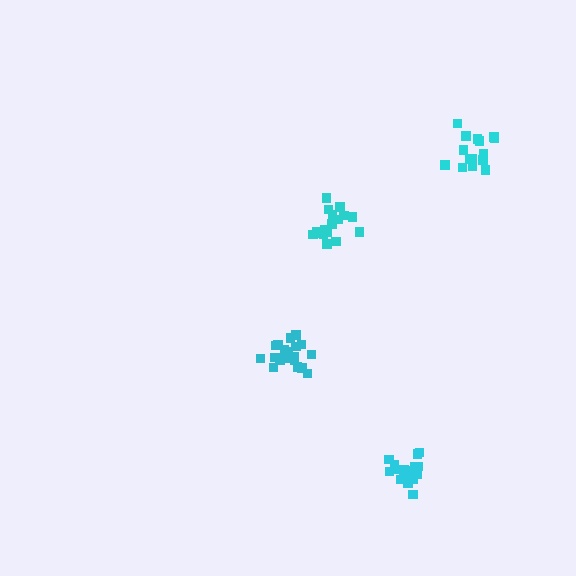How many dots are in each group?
Group 1: 17 dots, Group 2: 19 dots, Group 3: 15 dots, Group 4: 20 dots (71 total).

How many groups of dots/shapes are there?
There are 4 groups.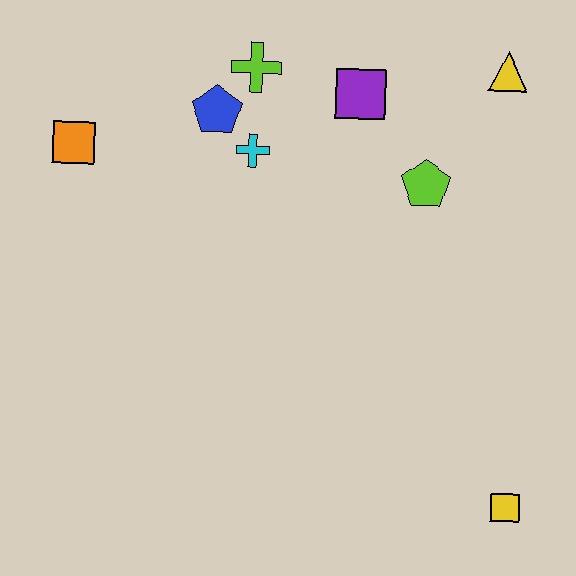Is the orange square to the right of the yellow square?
No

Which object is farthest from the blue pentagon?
The yellow square is farthest from the blue pentagon.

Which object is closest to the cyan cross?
The blue pentagon is closest to the cyan cross.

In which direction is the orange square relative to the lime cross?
The orange square is to the left of the lime cross.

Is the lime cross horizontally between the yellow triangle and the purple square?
No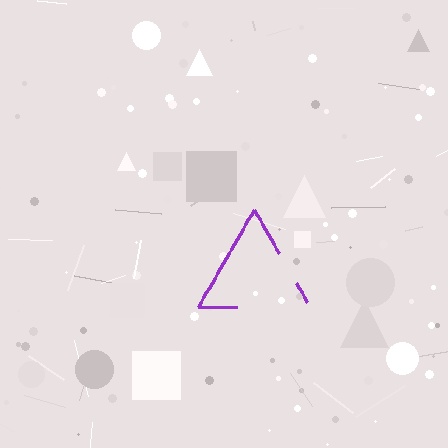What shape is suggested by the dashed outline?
The dashed outline suggests a triangle.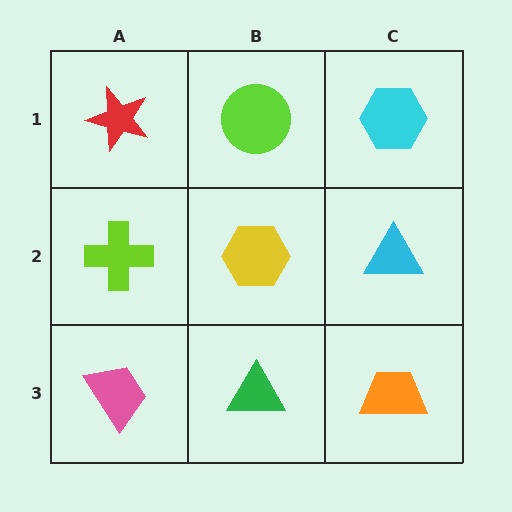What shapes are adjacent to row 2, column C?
A cyan hexagon (row 1, column C), an orange trapezoid (row 3, column C), a yellow hexagon (row 2, column B).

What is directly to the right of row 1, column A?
A lime circle.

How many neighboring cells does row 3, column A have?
2.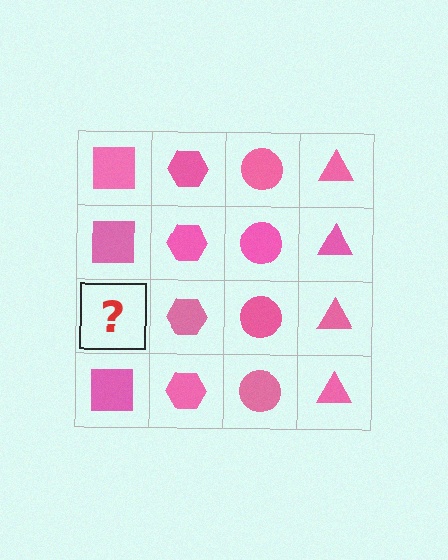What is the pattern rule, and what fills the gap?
The rule is that each column has a consistent shape. The gap should be filled with a pink square.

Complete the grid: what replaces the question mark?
The question mark should be replaced with a pink square.